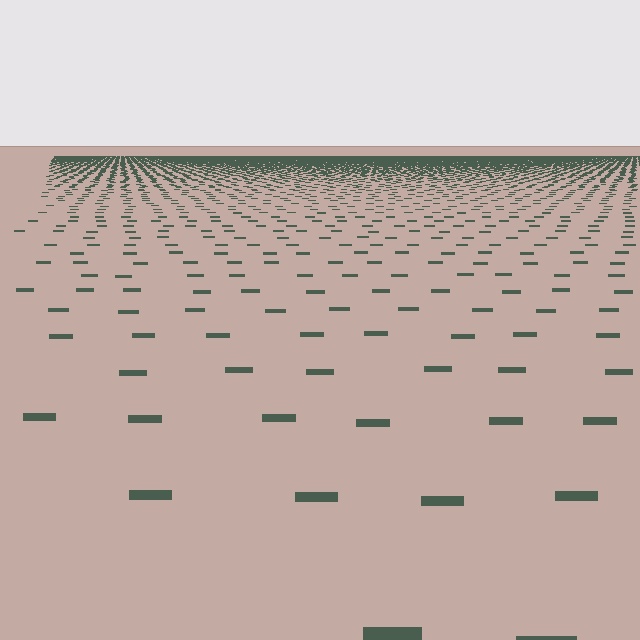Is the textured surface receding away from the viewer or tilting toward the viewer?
The surface is receding away from the viewer. Texture elements get smaller and denser toward the top.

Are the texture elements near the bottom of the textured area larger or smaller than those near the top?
Larger. Near the bottom, elements are closer to the viewer and appear at a bigger on-screen size.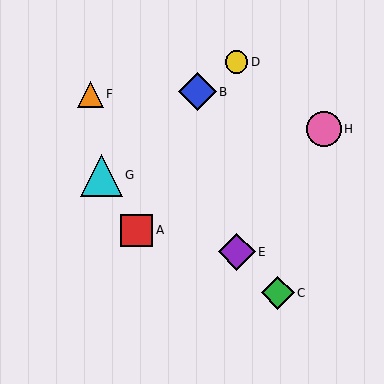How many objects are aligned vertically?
2 objects (D, E) are aligned vertically.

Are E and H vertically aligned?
No, E is at x≈237 and H is at x≈324.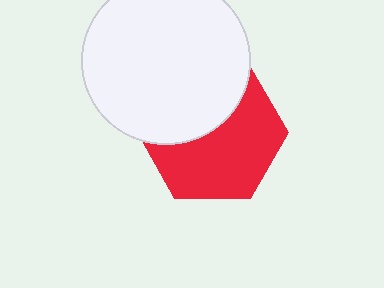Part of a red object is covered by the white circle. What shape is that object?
It is a hexagon.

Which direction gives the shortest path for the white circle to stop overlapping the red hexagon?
Moving up gives the shortest separation.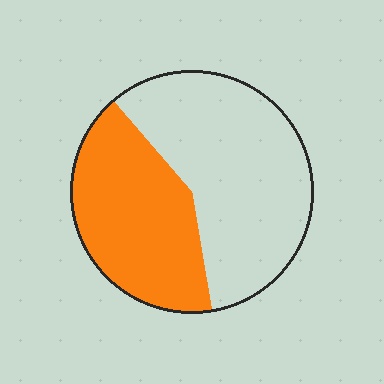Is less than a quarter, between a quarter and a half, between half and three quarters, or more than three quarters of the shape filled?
Between a quarter and a half.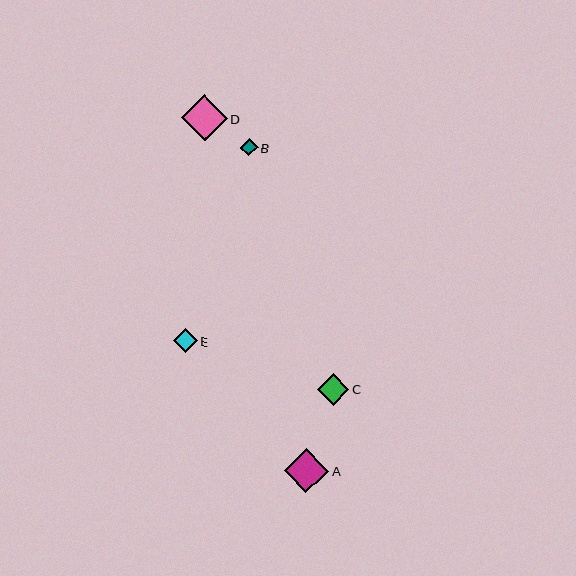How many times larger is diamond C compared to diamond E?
Diamond C is approximately 1.3 times the size of diamond E.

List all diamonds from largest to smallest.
From largest to smallest: D, A, C, E, B.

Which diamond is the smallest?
Diamond B is the smallest with a size of approximately 17 pixels.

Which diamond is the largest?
Diamond D is the largest with a size of approximately 45 pixels.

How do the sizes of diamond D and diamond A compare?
Diamond D and diamond A are approximately the same size.